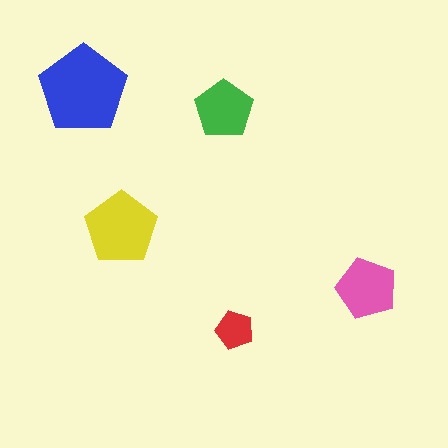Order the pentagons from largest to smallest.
the blue one, the yellow one, the pink one, the green one, the red one.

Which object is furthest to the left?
The blue pentagon is leftmost.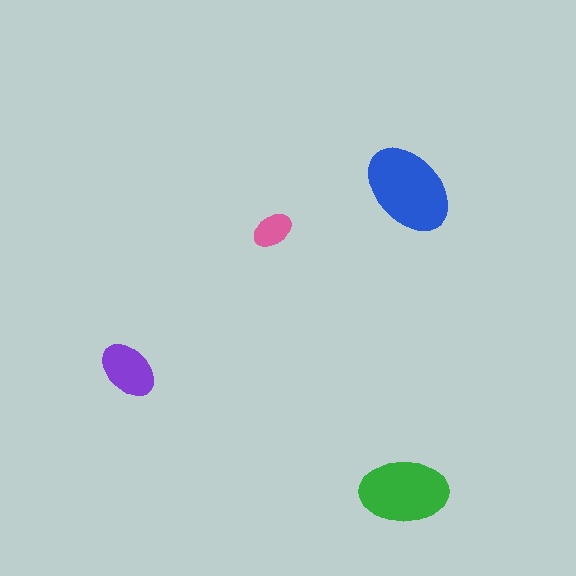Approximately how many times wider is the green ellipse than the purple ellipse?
About 1.5 times wider.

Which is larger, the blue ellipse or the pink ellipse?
The blue one.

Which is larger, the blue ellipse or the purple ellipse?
The blue one.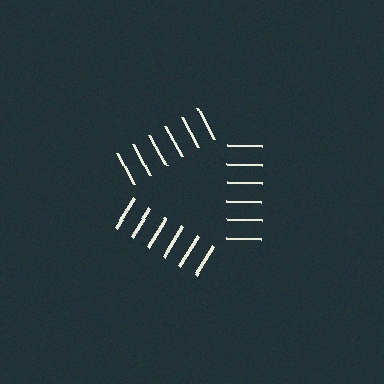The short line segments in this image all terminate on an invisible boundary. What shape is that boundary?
An illusory triangle — the line segments terminate on its edges but no continuous stroke is drawn.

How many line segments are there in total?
18 — 6 along each of the 3 edges.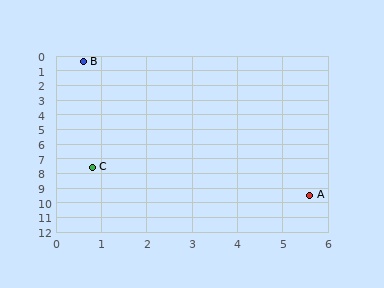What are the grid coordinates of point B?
Point B is at approximately (0.6, 0.4).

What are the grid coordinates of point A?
Point A is at approximately (5.6, 9.5).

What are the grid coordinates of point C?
Point C is at approximately (0.8, 7.6).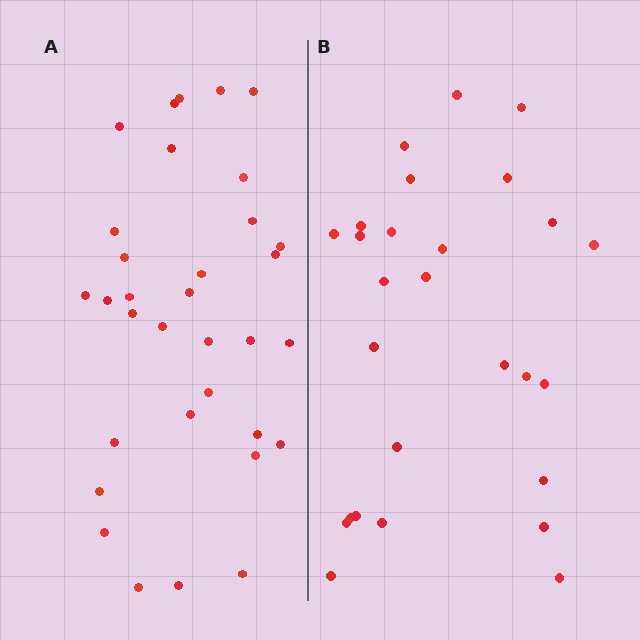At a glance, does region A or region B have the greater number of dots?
Region A (the left region) has more dots.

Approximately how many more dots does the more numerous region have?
Region A has about 6 more dots than region B.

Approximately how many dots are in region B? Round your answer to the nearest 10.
About 30 dots. (The exact count is 27, which rounds to 30.)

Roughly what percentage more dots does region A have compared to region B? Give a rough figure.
About 20% more.